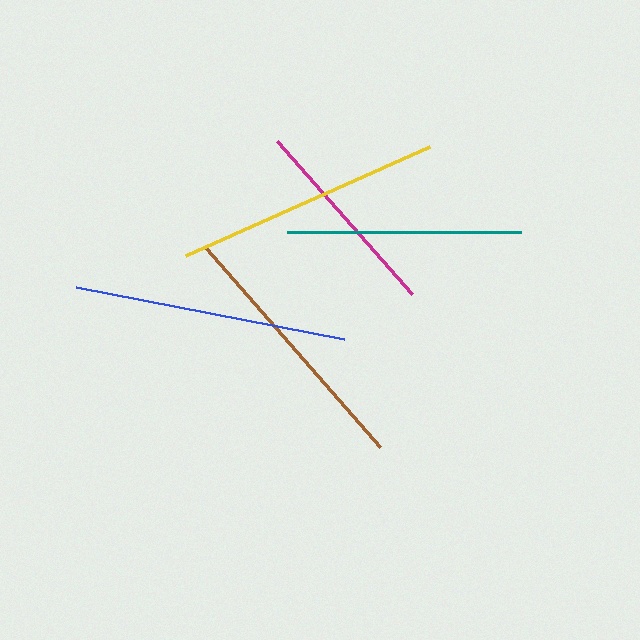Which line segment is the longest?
The blue line is the longest at approximately 273 pixels.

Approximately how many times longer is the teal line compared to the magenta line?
The teal line is approximately 1.2 times the length of the magenta line.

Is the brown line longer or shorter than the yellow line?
The yellow line is longer than the brown line.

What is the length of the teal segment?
The teal segment is approximately 235 pixels long.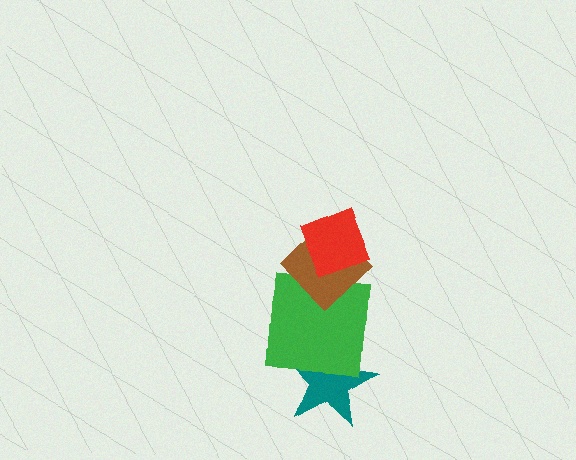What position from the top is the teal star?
The teal star is 4th from the top.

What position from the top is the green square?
The green square is 3rd from the top.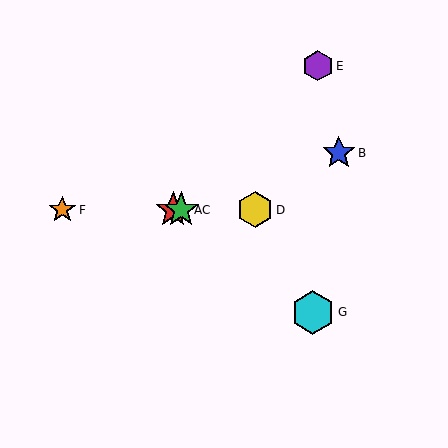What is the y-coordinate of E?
Object E is at y≈66.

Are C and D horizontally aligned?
Yes, both are at y≈210.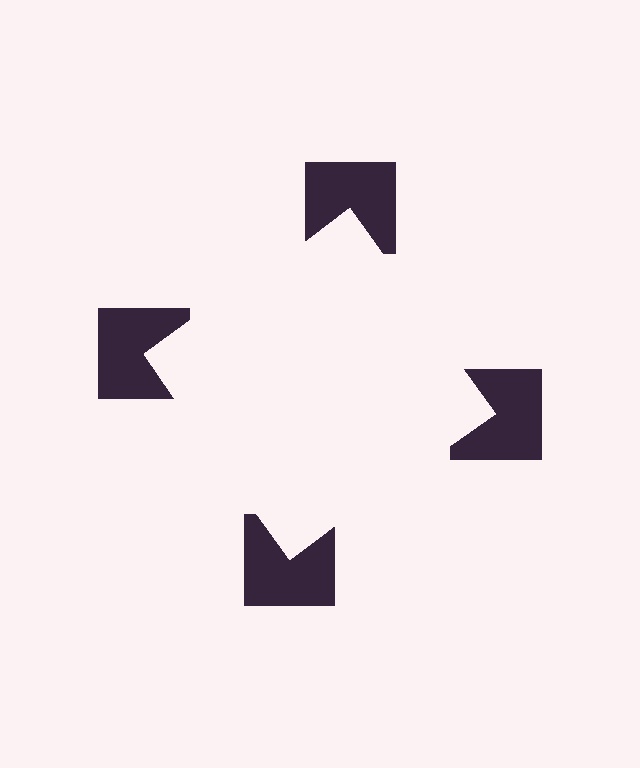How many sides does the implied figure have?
4 sides.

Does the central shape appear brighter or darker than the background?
It typically appears slightly brighter than the background, even though no actual brightness change is drawn.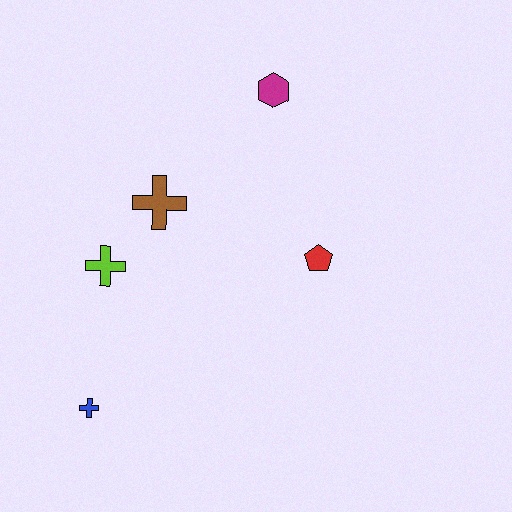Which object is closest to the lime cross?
The brown cross is closest to the lime cross.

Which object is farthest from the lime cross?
The magenta hexagon is farthest from the lime cross.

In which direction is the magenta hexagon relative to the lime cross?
The magenta hexagon is above the lime cross.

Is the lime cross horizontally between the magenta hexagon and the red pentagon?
No